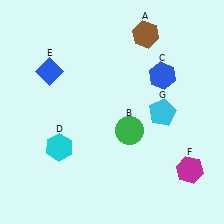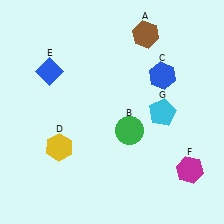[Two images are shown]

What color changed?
The hexagon (D) changed from cyan in Image 1 to yellow in Image 2.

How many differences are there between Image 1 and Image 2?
There is 1 difference between the two images.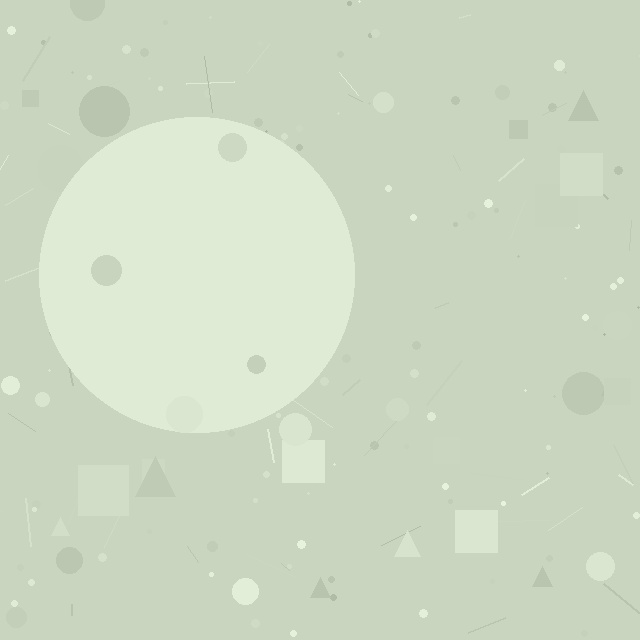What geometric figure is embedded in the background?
A circle is embedded in the background.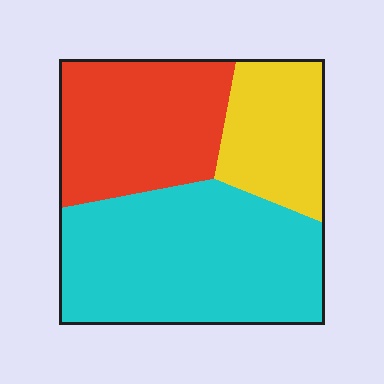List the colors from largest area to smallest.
From largest to smallest: cyan, red, yellow.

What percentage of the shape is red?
Red takes up between a sixth and a third of the shape.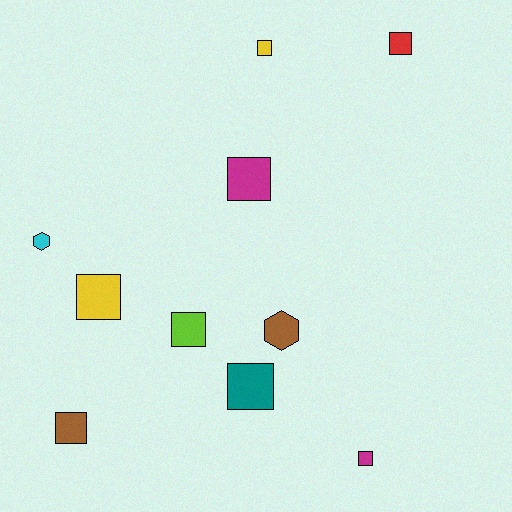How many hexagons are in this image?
There are 2 hexagons.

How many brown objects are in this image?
There are 2 brown objects.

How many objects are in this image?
There are 10 objects.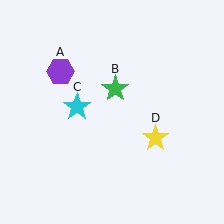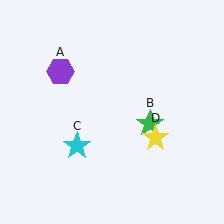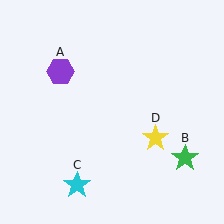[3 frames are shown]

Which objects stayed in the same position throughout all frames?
Purple hexagon (object A) and yellow star (object D) remained stationary.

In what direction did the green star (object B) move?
The green star (object B) moved down and to the right.